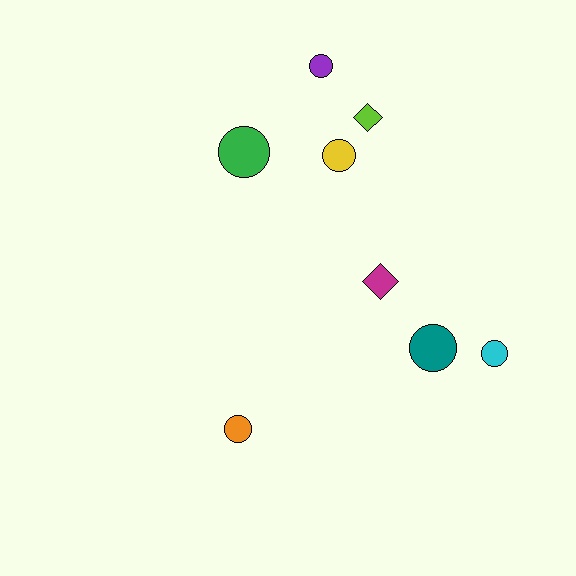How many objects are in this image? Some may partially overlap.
There are 8 objects.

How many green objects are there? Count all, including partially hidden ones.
There is 1 green object.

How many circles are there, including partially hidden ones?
There are 6 circles.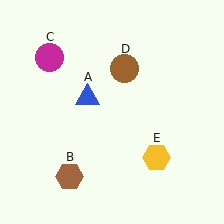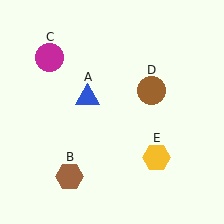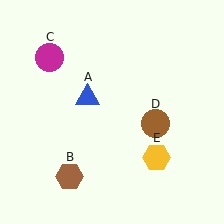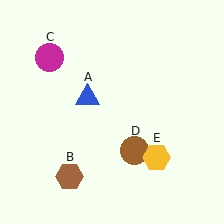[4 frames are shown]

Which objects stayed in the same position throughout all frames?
Blue triangle (object A) and brown hexagon (object B) and magenta circle (object C) and yellow hexagon (object E) remained stationary.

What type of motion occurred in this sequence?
The brown circle (object D) rotated clockwise around the center of the scene.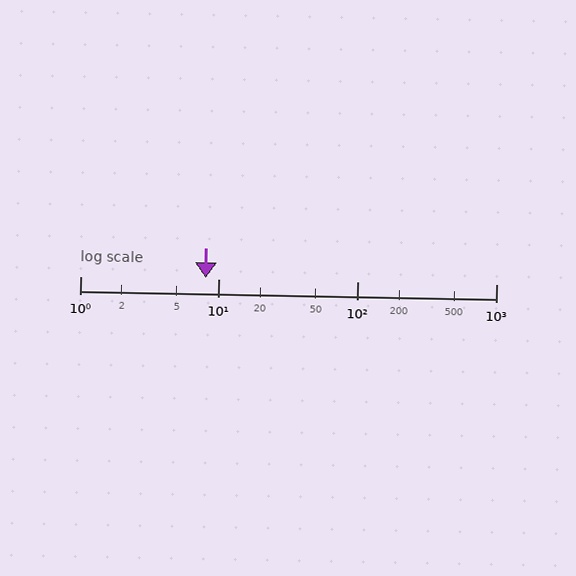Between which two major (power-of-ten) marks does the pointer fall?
The pointer is between 1 and 10.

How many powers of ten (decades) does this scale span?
The scale spans 3 decades, from 1 to 1000.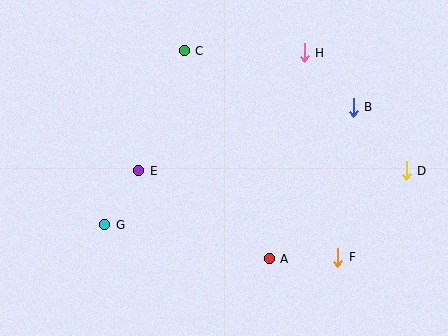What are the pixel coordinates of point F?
Point F is at (338, 257).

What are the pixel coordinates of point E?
Point E is at (139, 171).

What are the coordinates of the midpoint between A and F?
The midpoint between A and F is at (303, 258).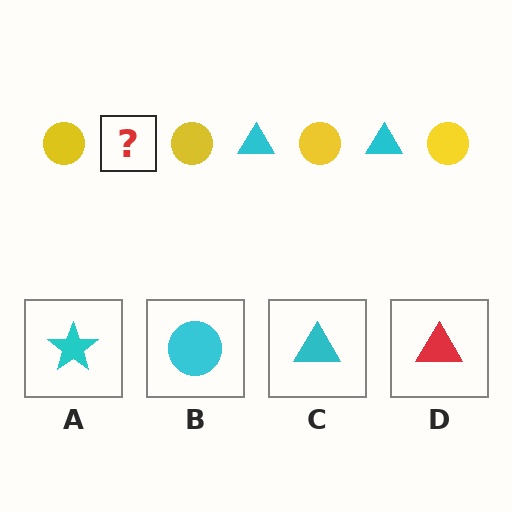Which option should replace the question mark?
Option C.